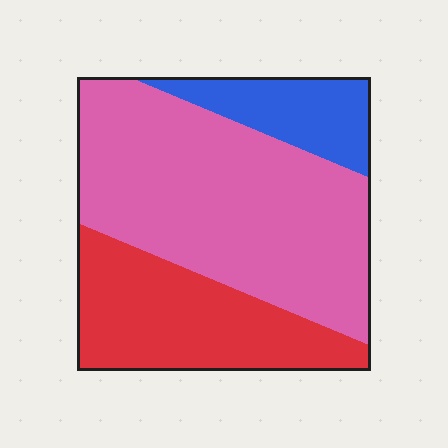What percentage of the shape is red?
Red covers about 30% of the shape.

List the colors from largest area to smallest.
From largest to smallest: pink, red, blue.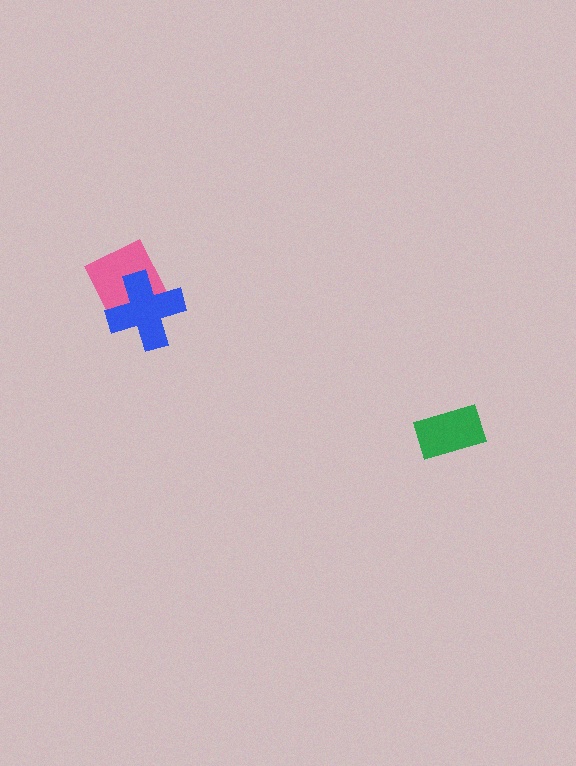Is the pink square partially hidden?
Yes, it is partially covered by another shape.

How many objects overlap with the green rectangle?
0 objects overlap with the green rectangle.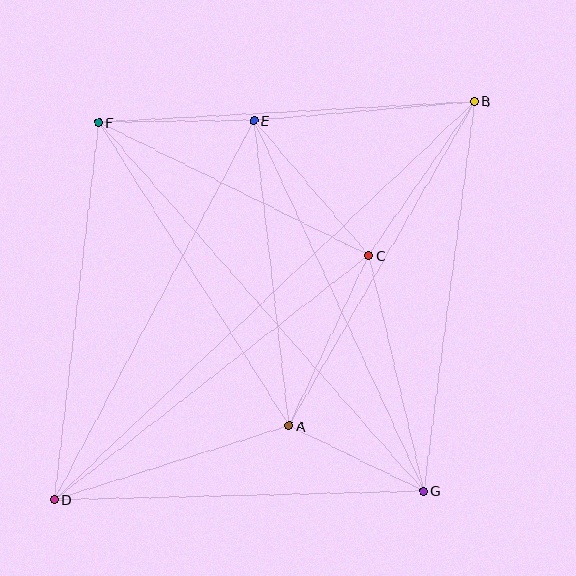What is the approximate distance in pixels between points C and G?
The distance between C and G is approximately 242 pixels.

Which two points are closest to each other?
Points A and G are closest to each other.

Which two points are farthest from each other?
Points B and D are farthest from each other.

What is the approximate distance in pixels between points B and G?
The distance between B and G is approximately 393 pixels.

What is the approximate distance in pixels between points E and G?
The distance between E and G is approximately 408 pixels.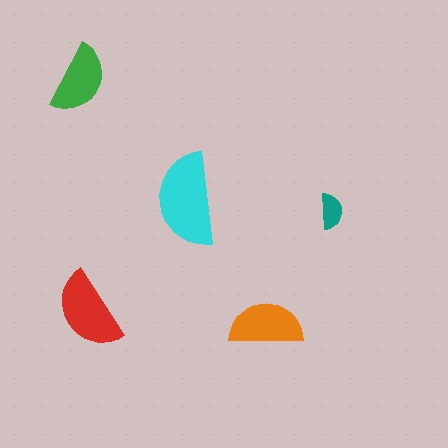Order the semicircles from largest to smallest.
the cyan one, the red one, the orange one, the green one, the teal one.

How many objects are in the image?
There are 5 objects in the image.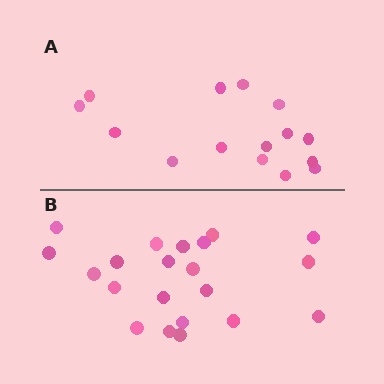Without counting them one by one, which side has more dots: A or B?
Region B (the bottom region) has more dots.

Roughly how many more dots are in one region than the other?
Region B has about 6 more dots than region A.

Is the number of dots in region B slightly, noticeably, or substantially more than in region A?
Region B has noticeably more, but not dramatically so. The ratio is roughly 1.4 to 1.